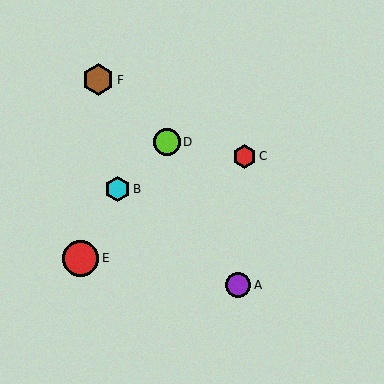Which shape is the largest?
The red circle (labeled E) is the largest.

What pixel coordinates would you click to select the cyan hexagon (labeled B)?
Click at (117, 189) to select the cyan hexagon B.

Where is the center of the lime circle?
The center of the lime circle is at (167, 142).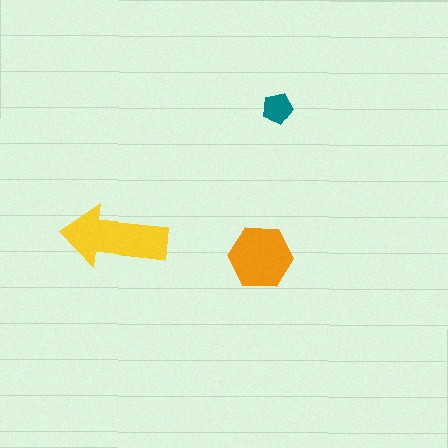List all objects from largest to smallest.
The yellow arrow, the orange hexagon, the teal pentagon.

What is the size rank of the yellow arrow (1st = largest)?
1st.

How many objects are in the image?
There are 3 objects in the image.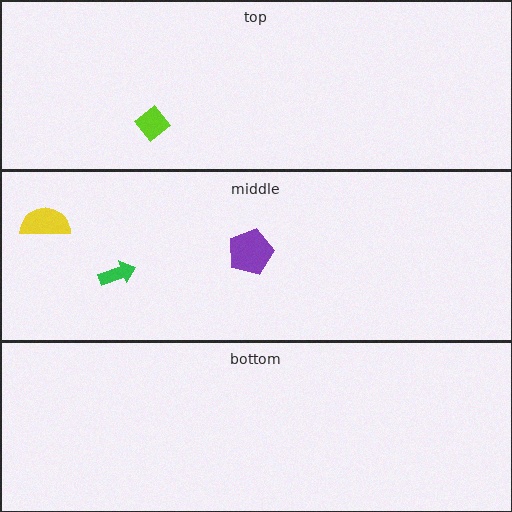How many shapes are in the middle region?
3.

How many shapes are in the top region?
1.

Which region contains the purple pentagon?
The middle region.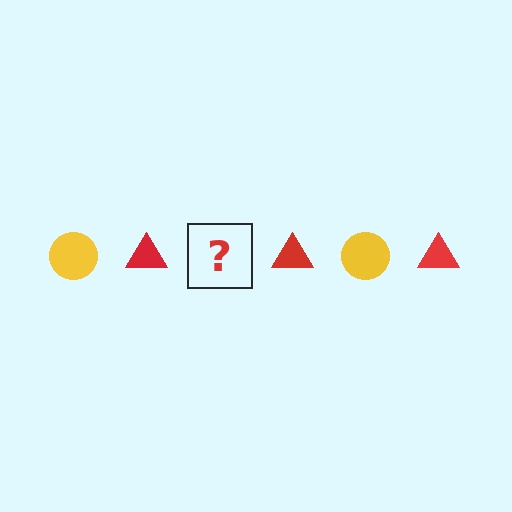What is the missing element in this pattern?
The missing element is a yellow circle.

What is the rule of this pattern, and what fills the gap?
The rule is that the pattern alternates between yellow circle and red triangle. The gap should be filled with a yellow circle.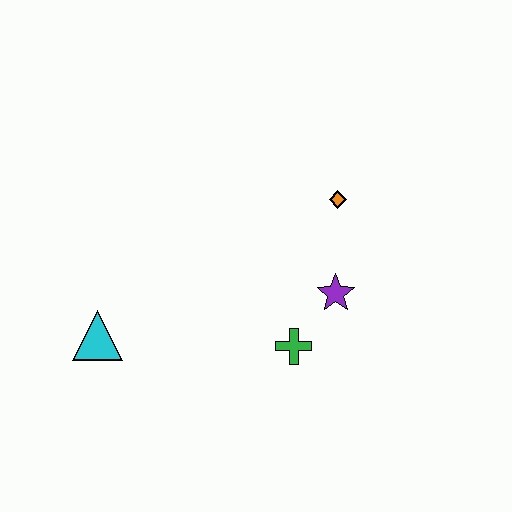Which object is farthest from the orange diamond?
The cyan triangle is farthest from the orange diamond.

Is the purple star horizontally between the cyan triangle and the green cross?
No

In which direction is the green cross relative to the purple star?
The green cross is below the purple star.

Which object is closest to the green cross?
The purple star is closest to the green cross.